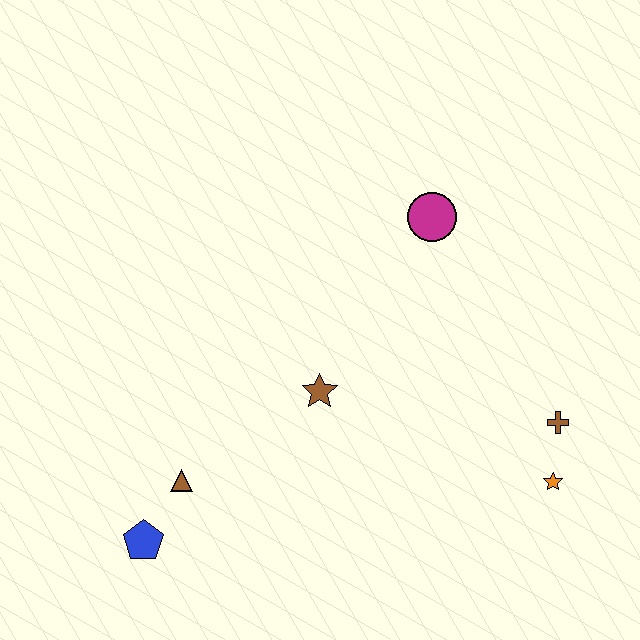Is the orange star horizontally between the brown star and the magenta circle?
No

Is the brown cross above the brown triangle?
Yes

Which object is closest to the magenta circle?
The brown star is closest to the magenta circle.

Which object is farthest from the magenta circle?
The blue pentagon is farthest from the magenta circle.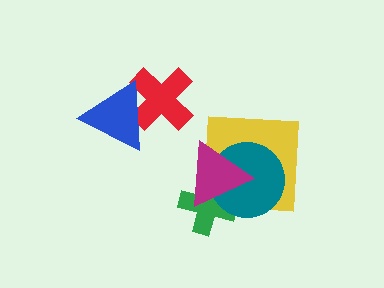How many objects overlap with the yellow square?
3 objects overlap with the yellow square.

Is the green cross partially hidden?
Yes, it is partially covered by another shape.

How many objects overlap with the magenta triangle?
3 objects overlap with the magenta triangle.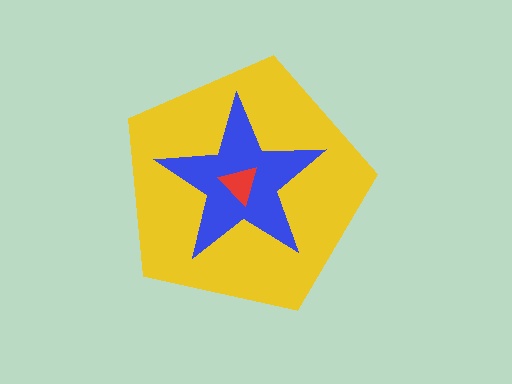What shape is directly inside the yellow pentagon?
The blue star.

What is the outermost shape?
The yellow pentagon.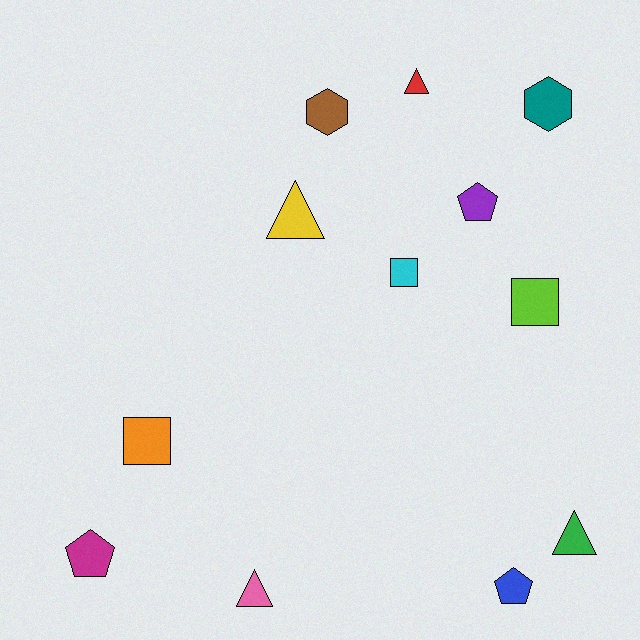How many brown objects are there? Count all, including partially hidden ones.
There is 1 brown object.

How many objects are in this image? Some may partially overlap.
There are 12 objects.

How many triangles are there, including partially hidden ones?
There are 4 triangles.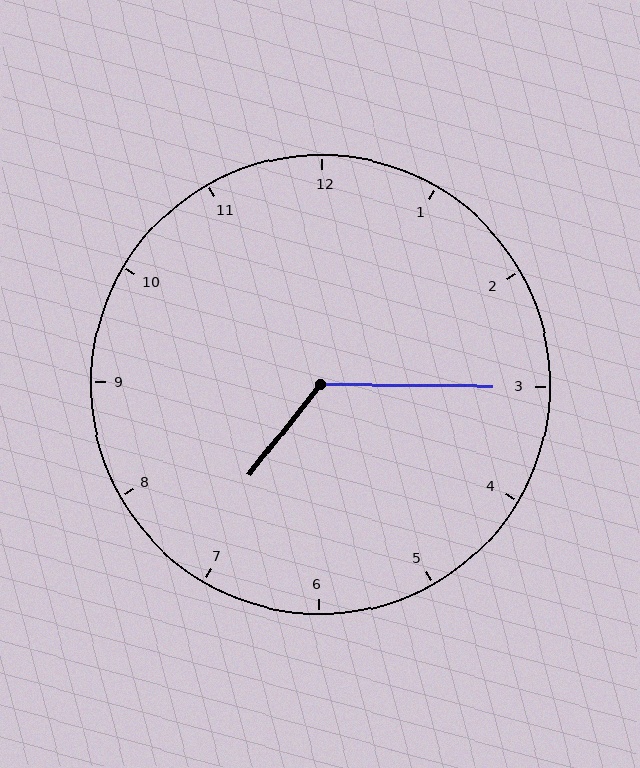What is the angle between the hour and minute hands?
Approximately 128 degrees.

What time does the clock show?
7:15.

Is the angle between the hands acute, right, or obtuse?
It is obtuse.